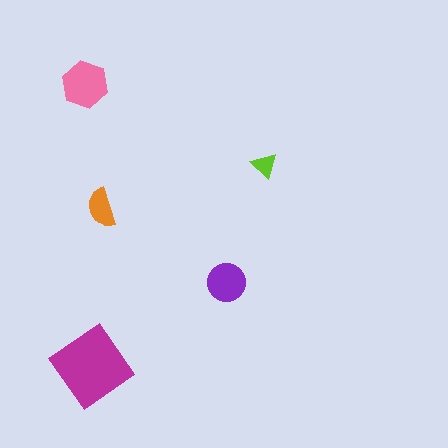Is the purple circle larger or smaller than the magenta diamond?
Smaller.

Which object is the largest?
The magenta diamond.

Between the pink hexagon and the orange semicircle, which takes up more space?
The pink hexagon.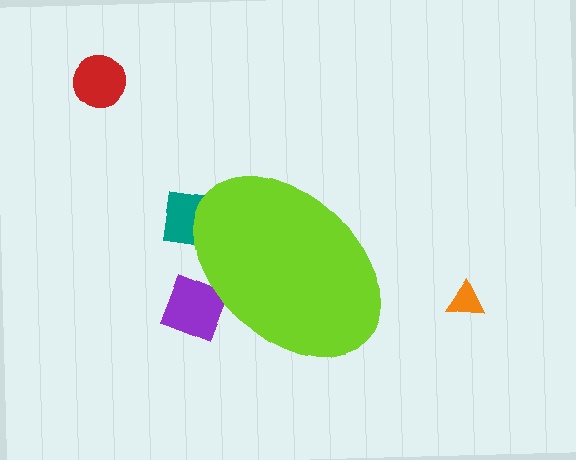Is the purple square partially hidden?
Yes, the purple square is partially hidden behind the lime ellipse.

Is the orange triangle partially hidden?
No, the orange triangle is fully visible.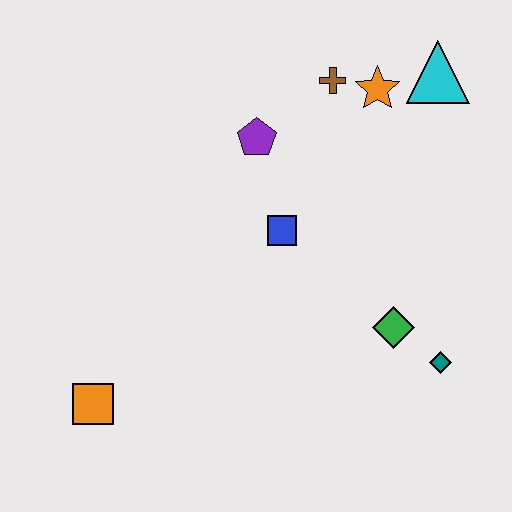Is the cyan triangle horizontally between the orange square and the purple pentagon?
No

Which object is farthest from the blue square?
The orange square is farthest from the blue square.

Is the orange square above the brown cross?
No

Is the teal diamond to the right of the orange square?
Yes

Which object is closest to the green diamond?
The teal diamond is closest to the green diamond.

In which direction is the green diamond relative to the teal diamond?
The green diamond is to the left of the teal diamond.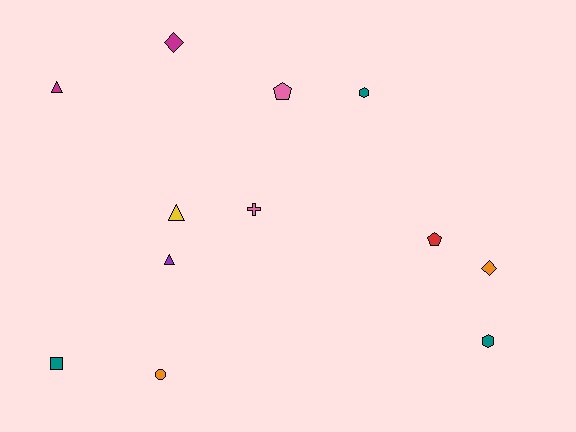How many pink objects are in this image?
There are 2 pink objects.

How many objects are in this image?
There are 12 objects.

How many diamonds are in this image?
There are 2 diamonds.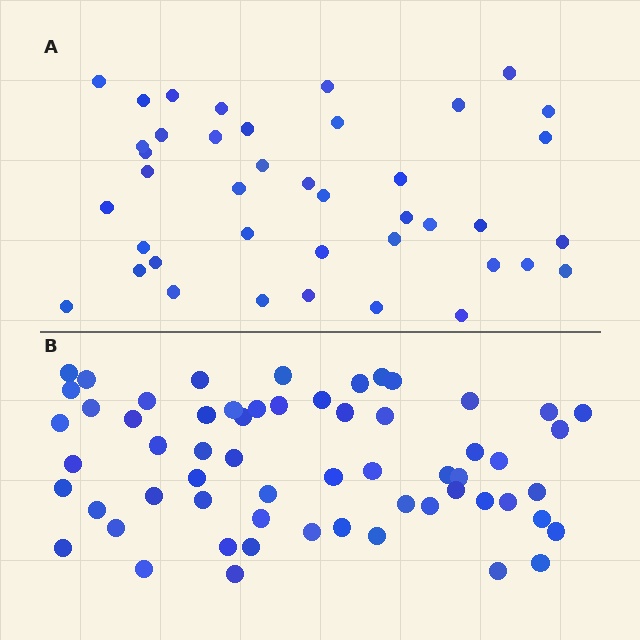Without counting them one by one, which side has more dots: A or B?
Region B (the bottom region) has more dots.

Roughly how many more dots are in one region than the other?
Region B has approximately 20 more dots than region A.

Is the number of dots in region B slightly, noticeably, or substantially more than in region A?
Region B has substantially more. The ratio is roughly 1.5 to 1.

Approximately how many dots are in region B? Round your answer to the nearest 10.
About 60 dots.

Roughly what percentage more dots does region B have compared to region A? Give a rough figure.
About 45% more.